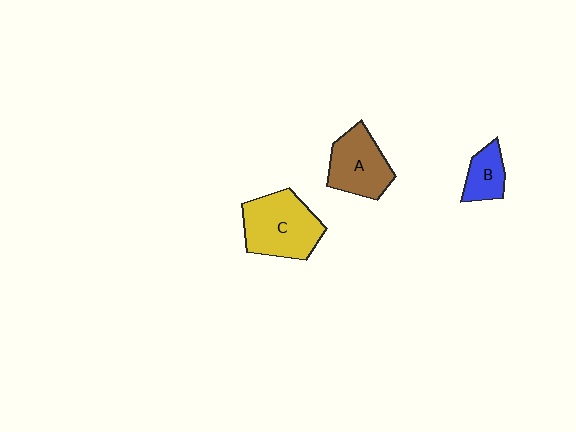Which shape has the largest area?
Shape C (yellow).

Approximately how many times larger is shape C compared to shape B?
Approximately 2.2 times.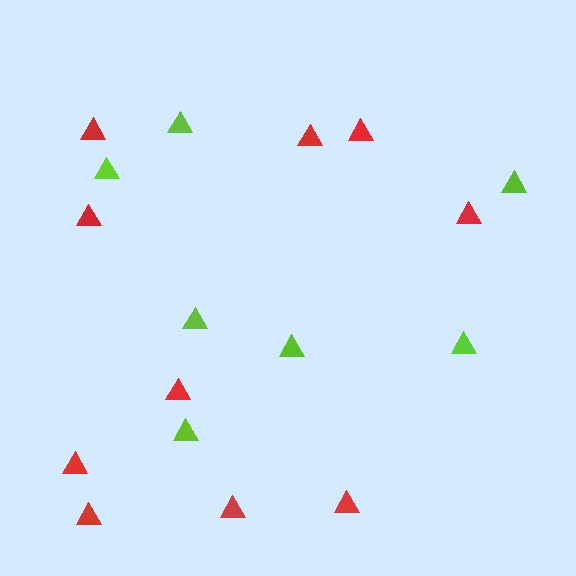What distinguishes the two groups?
There are 2 groups: one group of lime triangles (7) and one group of red triangles (10).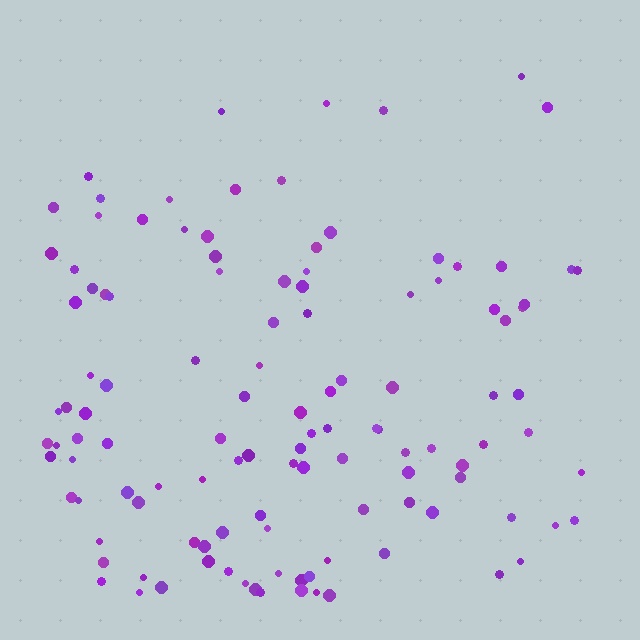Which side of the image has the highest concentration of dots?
The bottom.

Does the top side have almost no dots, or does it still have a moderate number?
Still a moderate number, just noticeably fewer than the bottom.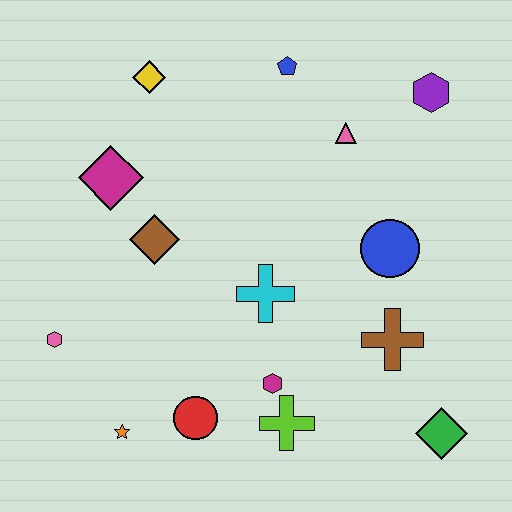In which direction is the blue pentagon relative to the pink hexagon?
The blue pentagon is above the pink hexagon.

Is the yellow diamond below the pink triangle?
No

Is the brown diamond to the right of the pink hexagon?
Yes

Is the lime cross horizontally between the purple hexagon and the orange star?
Yes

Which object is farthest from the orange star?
The purple hexagon is farthest from the orange star.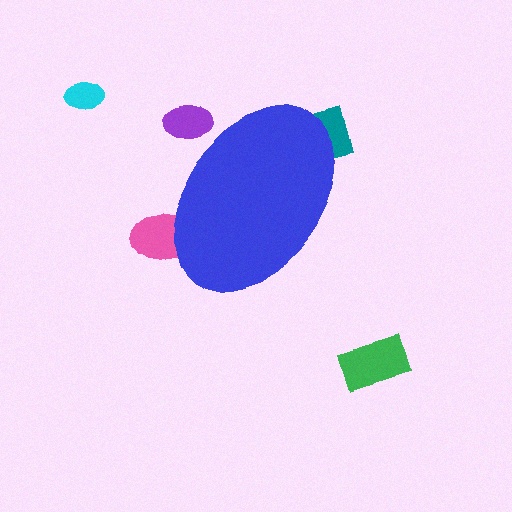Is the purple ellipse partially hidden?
Yes, the purple ellipse is partially hidden behind the blue ellipse.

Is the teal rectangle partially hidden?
Yes, the teal rectangle is partially hidden behind the blue ellipse.